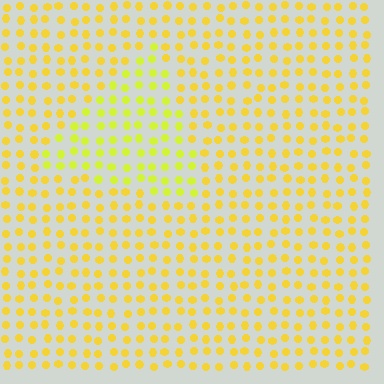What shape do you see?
I see a triangle.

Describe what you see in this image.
The image is filled with small yellow elements in a uniform arrangement. A triangle-shaped region is visible where the elements are tinted to a slightly different hue, forming a subtle color boundary.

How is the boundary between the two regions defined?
The boundary is defined purely by a slight shift in hue (about 21 degrees). Spacing, size, and orientation are identical on both sides.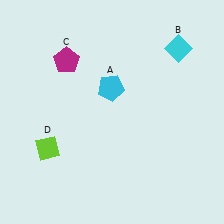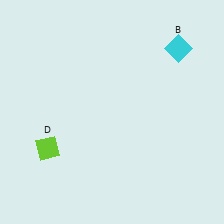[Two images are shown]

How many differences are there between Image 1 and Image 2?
There are 2 differences between the two images.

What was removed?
The cyan pentagon (A), the magenta pentagon (C) were removed in Image 2.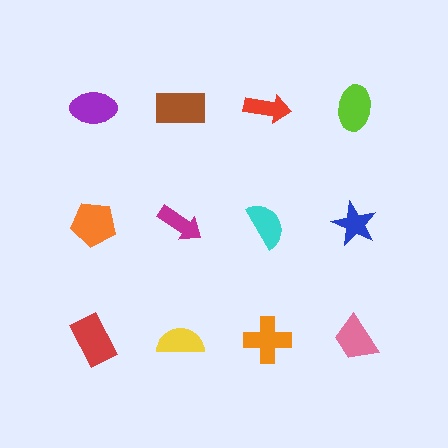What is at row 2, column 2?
A magenta arrow.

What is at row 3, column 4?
A pink trapezoid.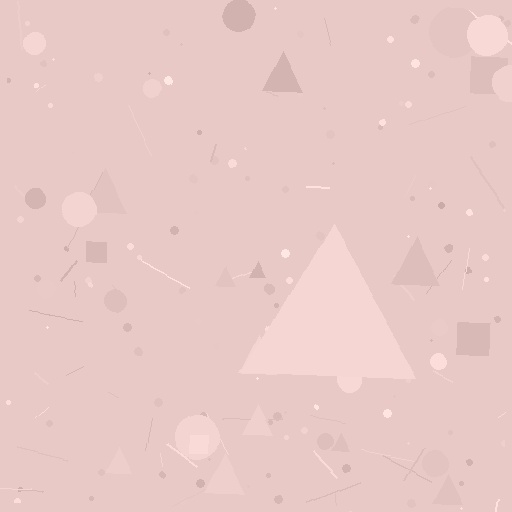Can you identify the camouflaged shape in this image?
The camouflaged shape is a triangle.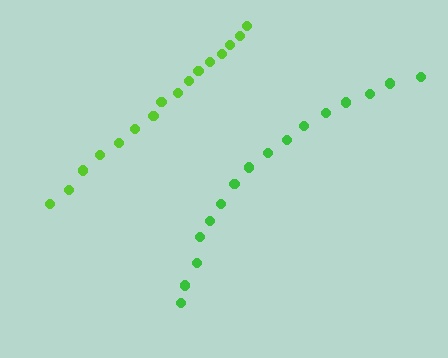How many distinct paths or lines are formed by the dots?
There are 2 distinct paths.